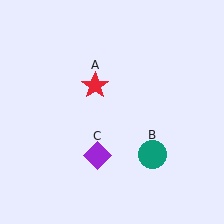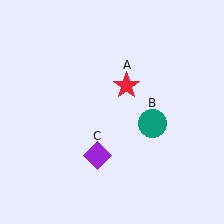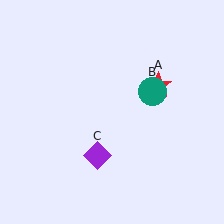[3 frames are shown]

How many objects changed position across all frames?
2 objects changed position: red star (object A), teal circle (object B).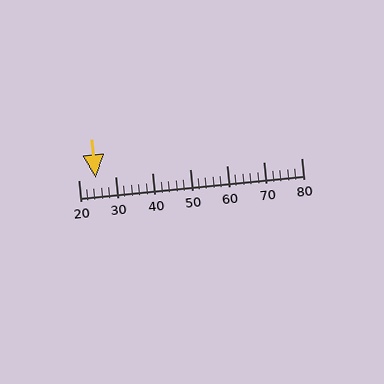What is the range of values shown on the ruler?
The ruler shows values from 20 to 80.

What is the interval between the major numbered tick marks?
The major tick marks are spaced 10 units apart.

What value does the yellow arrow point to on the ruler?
The yellow arrow points to approximately 25.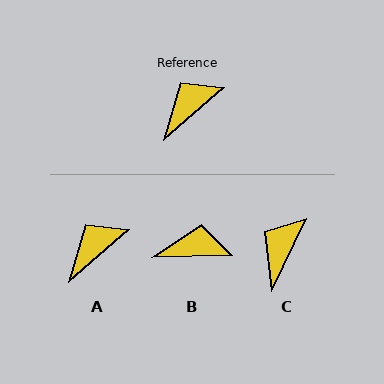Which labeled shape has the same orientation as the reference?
A.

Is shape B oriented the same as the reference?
No, it is off by about 40 degrees.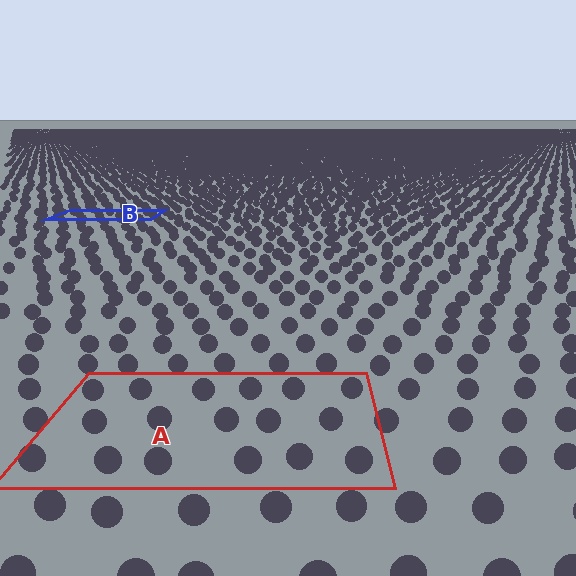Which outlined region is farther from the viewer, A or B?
Region B is farther from the viewer — the texture elements inside it appear smaller and more densely packed.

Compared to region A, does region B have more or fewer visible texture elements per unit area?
Region B has more texture elements per unit area — they are packed more densely because it is farther away.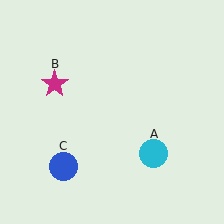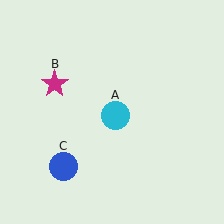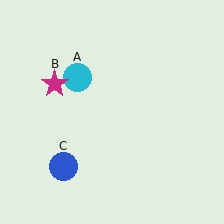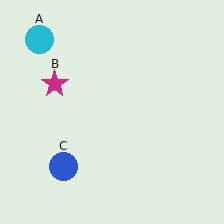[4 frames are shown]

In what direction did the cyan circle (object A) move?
The cyan circle (object A) moved up and to the left.